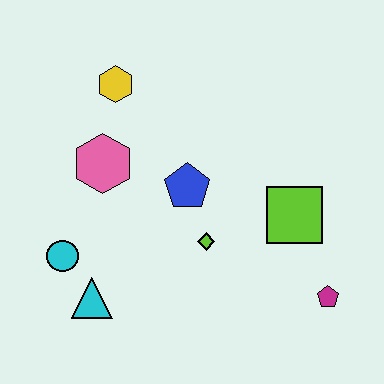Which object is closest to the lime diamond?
The blue pentagon is closest to the lime diamond.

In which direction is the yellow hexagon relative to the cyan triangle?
The yellow hexagon is above the cyan triangle.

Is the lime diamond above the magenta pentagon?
Yes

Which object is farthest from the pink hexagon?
The magenta pentagon is farthest from the pink hexagon.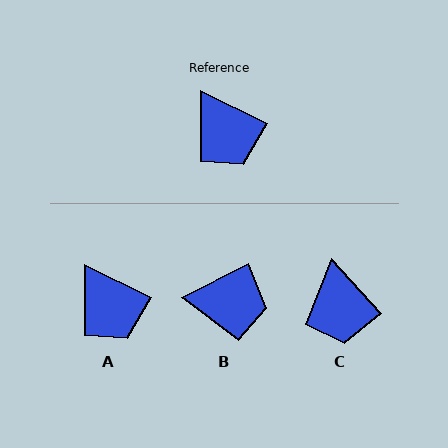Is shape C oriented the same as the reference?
No, it is off by about 21 degrees.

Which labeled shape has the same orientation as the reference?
A.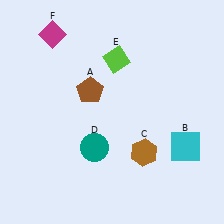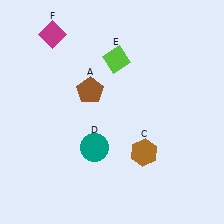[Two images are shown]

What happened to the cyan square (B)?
The cyan square (B) was removed in Image 2. It was in the bottom-right area of Image 1.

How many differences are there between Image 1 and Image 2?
There is 1 difference between the two images.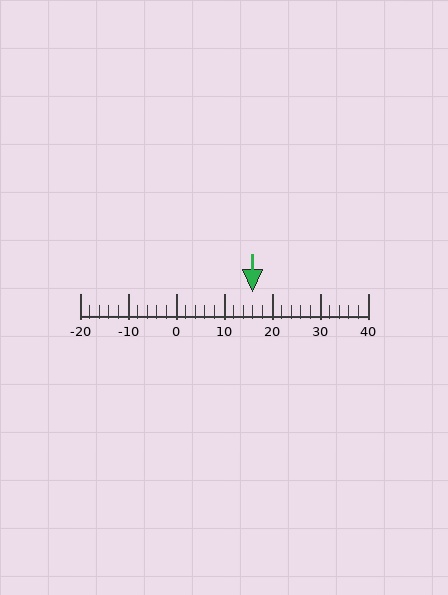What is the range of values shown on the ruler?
The ruler shows values from -20 to 40.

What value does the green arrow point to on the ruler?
The green arrow points to approximately 16.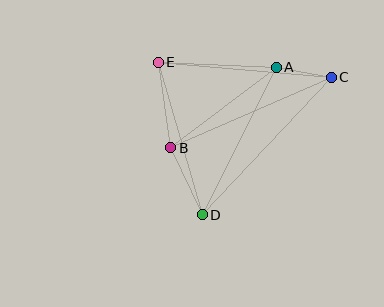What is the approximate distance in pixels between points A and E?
The distance between A and E is approximately 118 pixels.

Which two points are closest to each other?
Points A and C are closest to each other.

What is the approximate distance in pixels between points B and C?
The distance between B and C is approximately 175 pixels.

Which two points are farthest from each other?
Points C and D are farthest from each other.